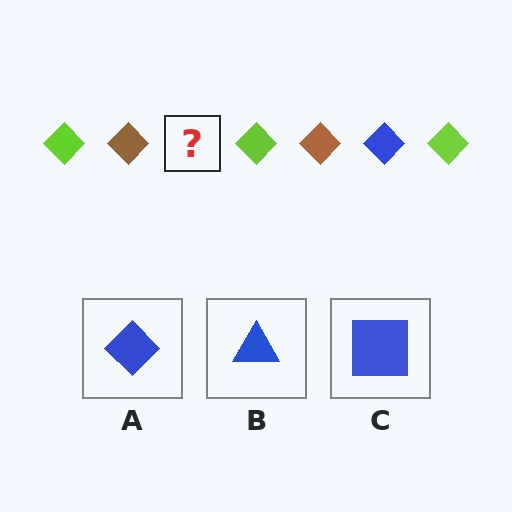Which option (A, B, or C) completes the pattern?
A.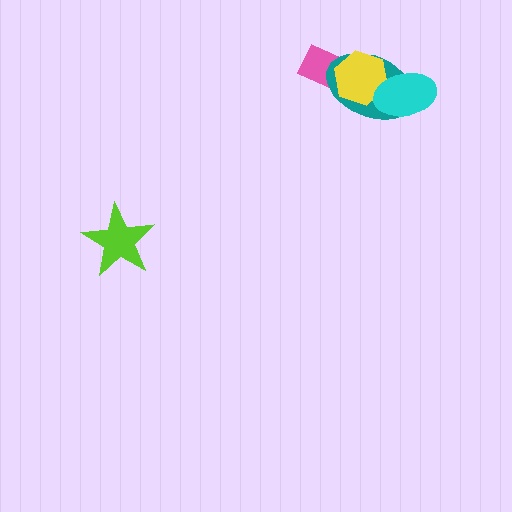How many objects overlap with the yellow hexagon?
3 objects overlap with the yellow hexagon.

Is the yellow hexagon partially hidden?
Yes, it is partially covered by another shape.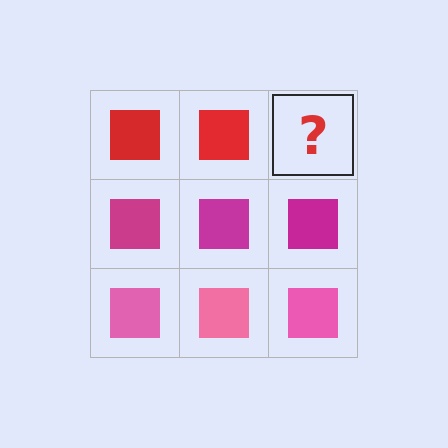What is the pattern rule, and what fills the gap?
The rule is that each row has a consistent color. The gap should be filled with a red square.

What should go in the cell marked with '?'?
The missing cell should contain a red square.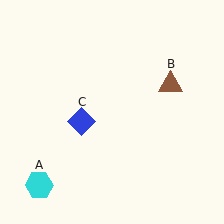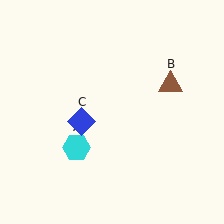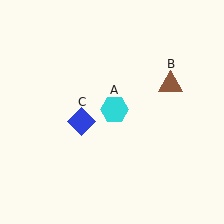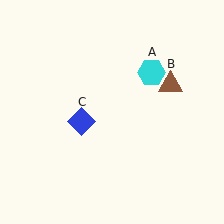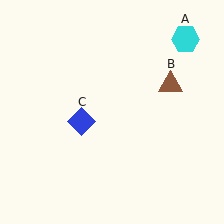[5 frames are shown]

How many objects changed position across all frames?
1 object changed position: cyan hexagon (object A).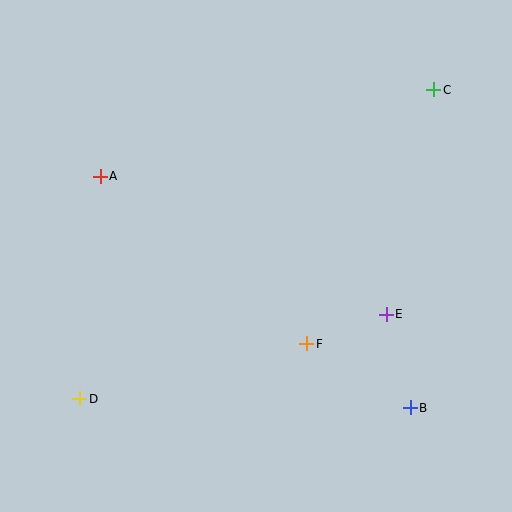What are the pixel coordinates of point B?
Point B is at (410, 408).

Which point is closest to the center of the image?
Point F at (307, 344) is closest to the center.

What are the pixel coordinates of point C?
Point C is at (434, 90).